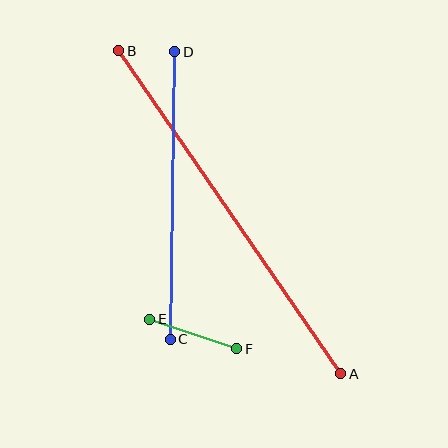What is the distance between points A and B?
The distance is approximately 392 pixels.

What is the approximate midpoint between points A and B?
The midpoint is at approximately (230, 212) pixels.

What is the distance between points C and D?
The distance is approximately 287 pixels.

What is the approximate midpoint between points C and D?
The midpoint is at approximately (173, 195) pixels.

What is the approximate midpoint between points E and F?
The midpoint is at approximately (193, 334) pixels.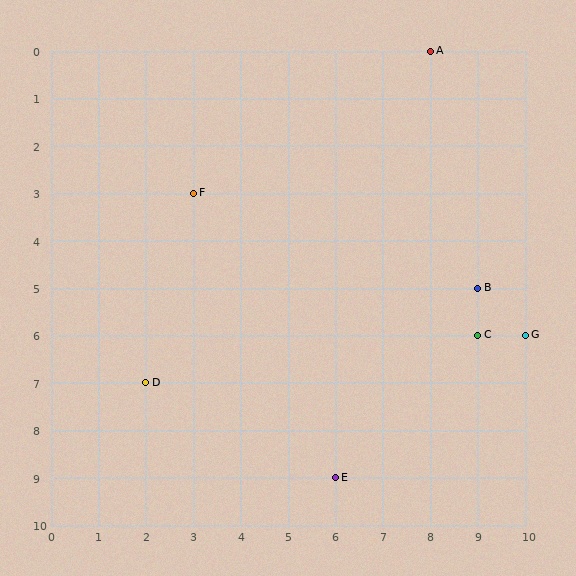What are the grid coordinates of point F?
Point F is at grid coordinates (3, 3).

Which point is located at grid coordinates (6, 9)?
Point E is at (6, 9).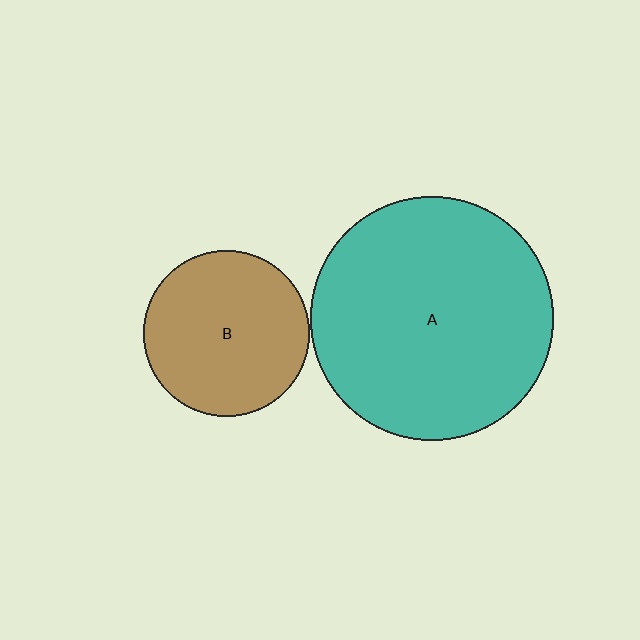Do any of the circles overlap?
No, none of the circles overlap.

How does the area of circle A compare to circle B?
Approximately 2.2 times.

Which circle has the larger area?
Circle A (teal).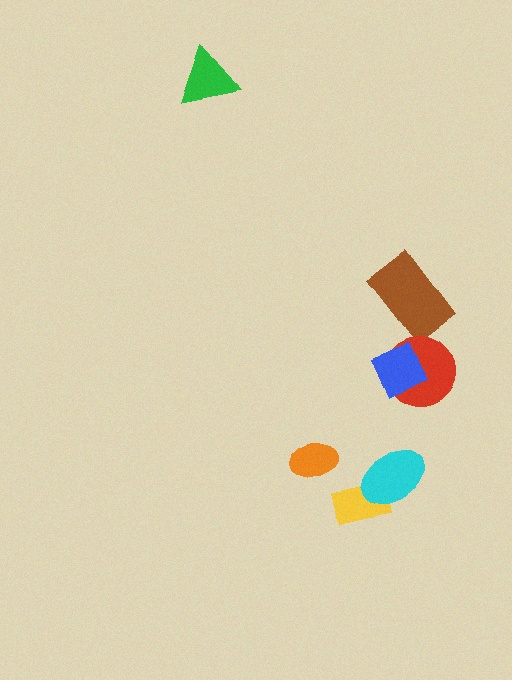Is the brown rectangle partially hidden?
No, no other shape covers it.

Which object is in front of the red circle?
The blue diamond is in front of the red circle.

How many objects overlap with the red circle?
1 object overlaps with the red circle.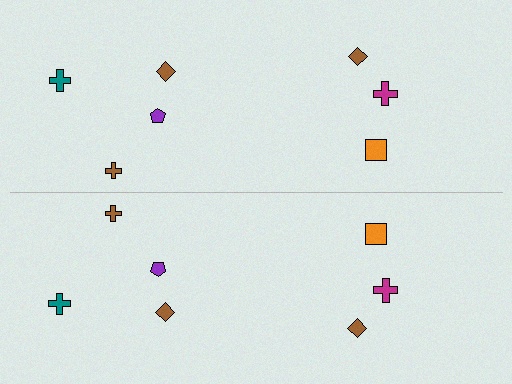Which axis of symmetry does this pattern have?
The pattern has a horizontal axis of symmetry running through the center of the image.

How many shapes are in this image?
There are 14 shapes in this image.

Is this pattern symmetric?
Yes, this pattern has bilateral (reflection) symmetry.